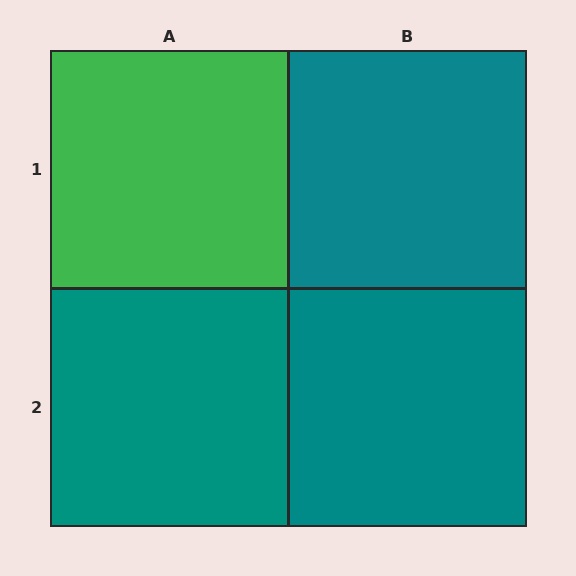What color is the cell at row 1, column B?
Teal.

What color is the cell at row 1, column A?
Green.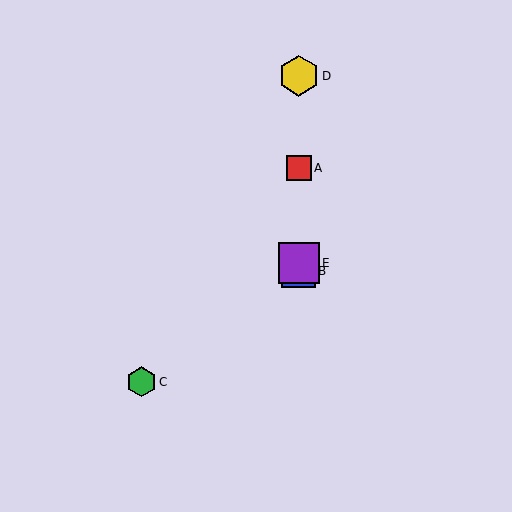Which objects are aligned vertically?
Objects A, B, D, E are aligned vertically.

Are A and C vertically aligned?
No, A is at x≈299 and C is at x≈142.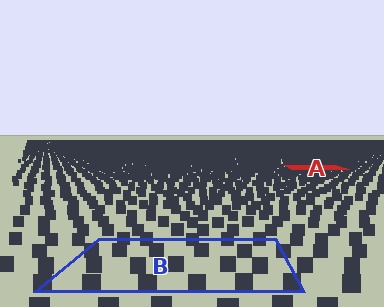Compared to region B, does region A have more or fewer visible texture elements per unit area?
Region A has more texture elements per unit area — they are packed more densely because it is farther away.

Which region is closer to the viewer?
Region B is closer. The texture elements there are larger and more spread out.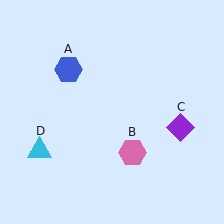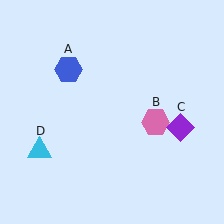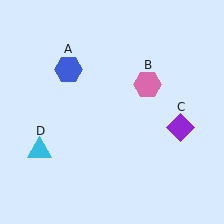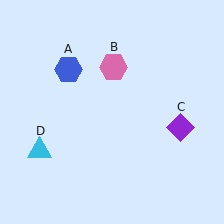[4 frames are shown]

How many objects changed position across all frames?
1 object changed position: pink hexagon (object B).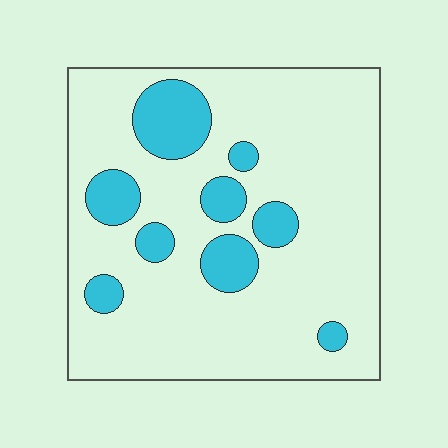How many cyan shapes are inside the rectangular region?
9.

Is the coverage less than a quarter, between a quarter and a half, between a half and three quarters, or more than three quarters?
Less than a quarter.